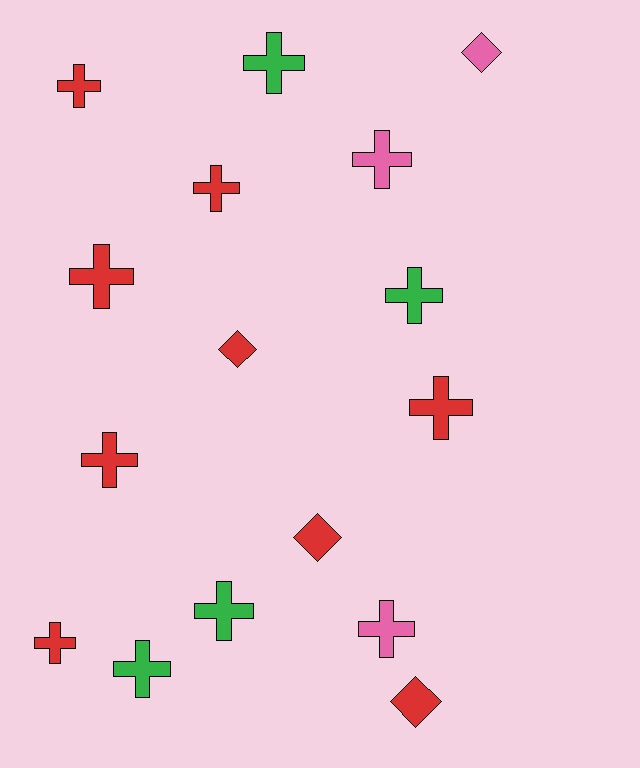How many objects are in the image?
There are 16 objects.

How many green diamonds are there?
There are no green diamonds.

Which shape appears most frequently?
Cross, with 12 objects.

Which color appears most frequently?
Red, with 9 objects.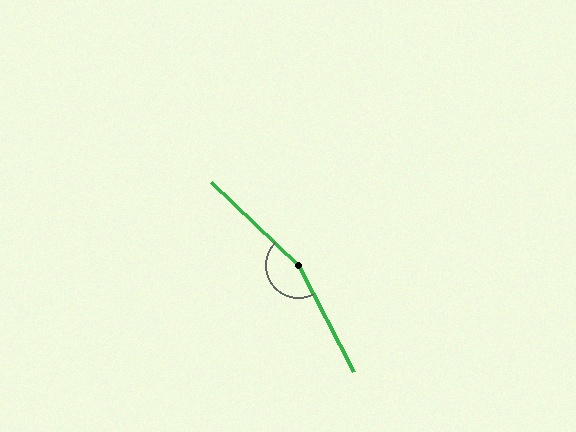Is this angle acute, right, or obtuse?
It is obtuse.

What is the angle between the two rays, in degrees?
Approximately 161 degrees.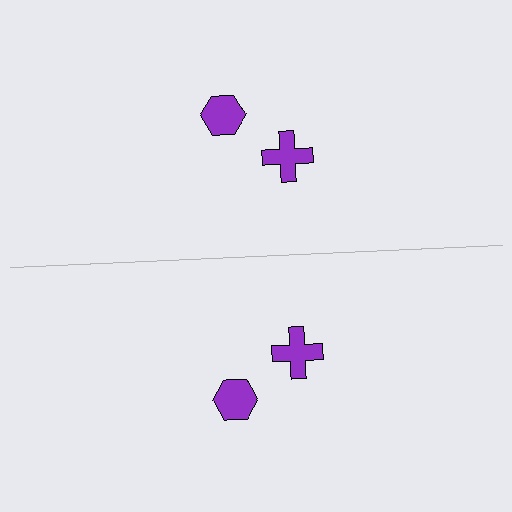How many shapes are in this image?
There are 4 shapes in this image.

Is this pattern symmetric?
Yes, this pattern has bilateral (reflection) symmetry.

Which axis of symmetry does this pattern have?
The pattern has a horizontal axis of symmetry running through the center of the image.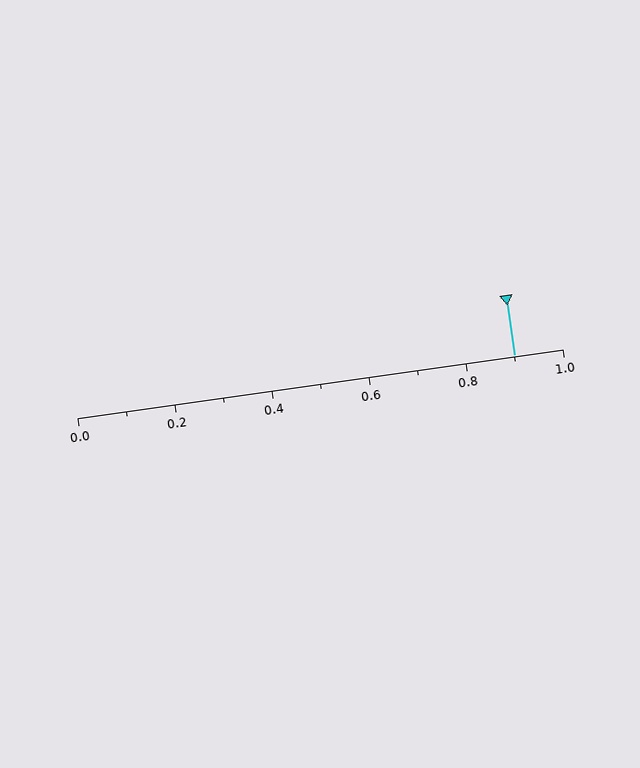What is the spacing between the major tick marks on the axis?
The major ticks are spaced 0.2 apart.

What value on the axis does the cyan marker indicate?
The marker indicates approximately 0.9.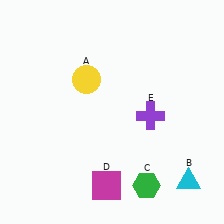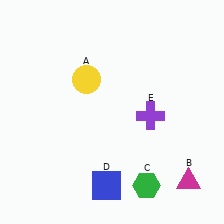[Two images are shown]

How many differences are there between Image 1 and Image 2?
There are 2 differences between the two images.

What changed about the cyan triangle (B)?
In Image 1, B is cyan. In Image 2, it changed to magenta.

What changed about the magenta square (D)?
In Image 1, D is magenta. In Image 2, it changed to blue.